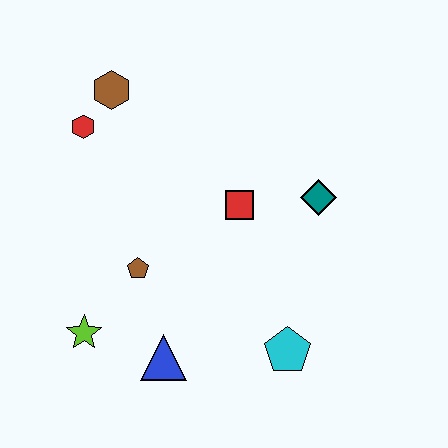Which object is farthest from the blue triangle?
The brown hexagon is farthest from the blue triangle.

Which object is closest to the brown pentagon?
The lime star is closest to the brown pentagon.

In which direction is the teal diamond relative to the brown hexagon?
The teal diamond is to the right of the brown hexagon.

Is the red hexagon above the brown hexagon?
No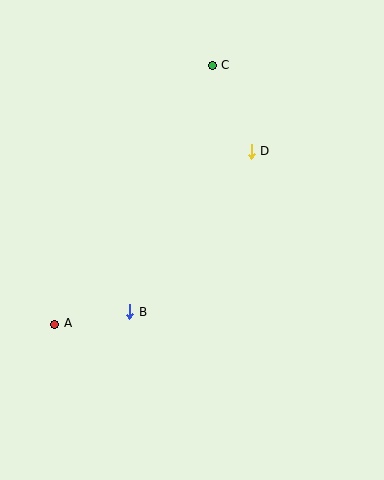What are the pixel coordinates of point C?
Point C is at (213, 65).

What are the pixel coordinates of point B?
Point B is at (130, 312).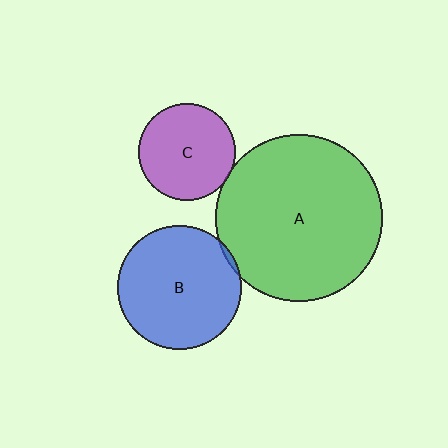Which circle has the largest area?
Circle A (green).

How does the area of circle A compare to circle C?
Approximately 3.0 times.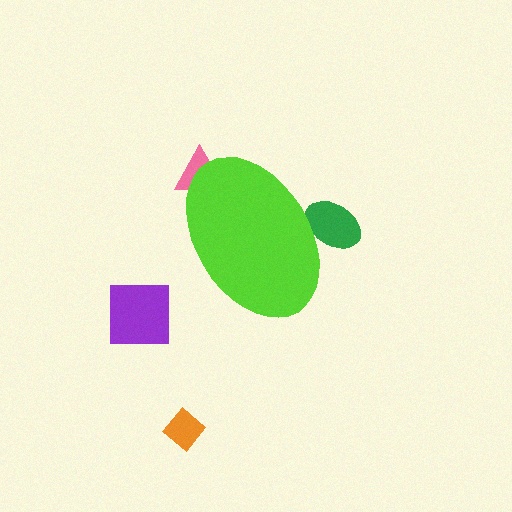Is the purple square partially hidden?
No, the purple square is fully visible.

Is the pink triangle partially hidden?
Yes, the pink triangle is partially hidden behind the lime ellipse.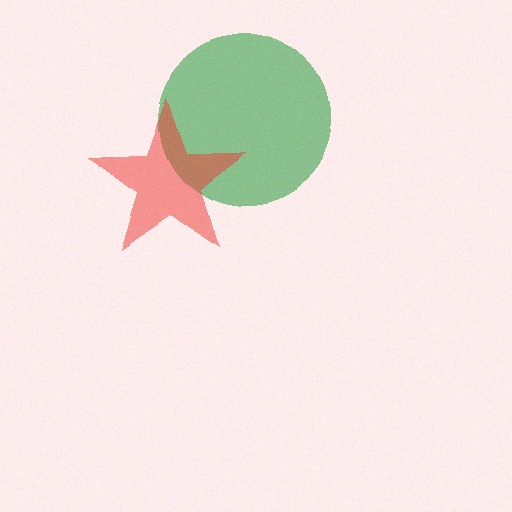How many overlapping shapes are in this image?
There are 2 overlapping shapes in the image.